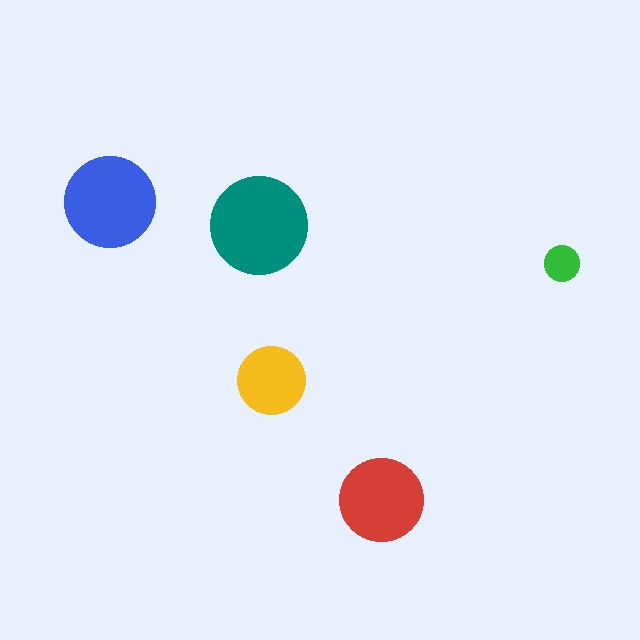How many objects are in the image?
There are 5 objects in the image.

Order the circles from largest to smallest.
the teal one, the blue one, the red one, the yellow one, the green one.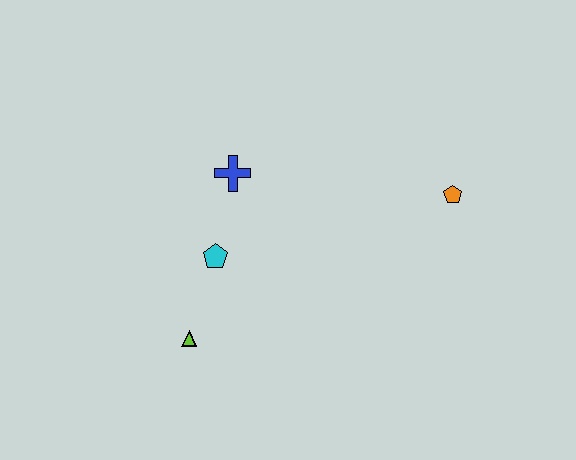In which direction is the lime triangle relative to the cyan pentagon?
The lime triangle is below the cyan pentagon.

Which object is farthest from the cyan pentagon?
The orange pentagon is farthest from the cyan pentagon.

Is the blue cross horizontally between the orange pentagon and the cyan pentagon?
Yes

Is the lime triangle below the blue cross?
Yes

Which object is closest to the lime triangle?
The cyan pentagon is closest to the lime triangle.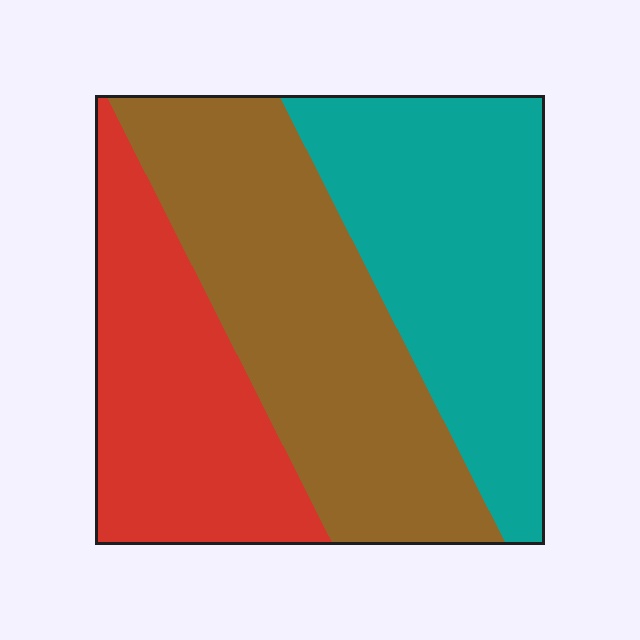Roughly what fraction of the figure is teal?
Teal takes up about one third (1/3) of the figure.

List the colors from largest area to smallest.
From largest to smallest: brown, teal, red.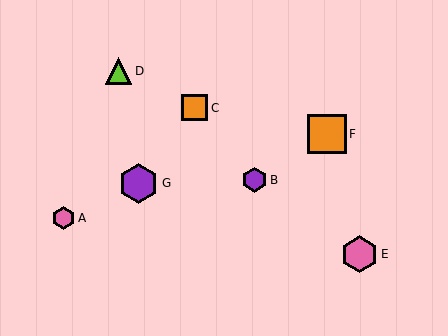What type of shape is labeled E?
Shape E is a pink hexagon.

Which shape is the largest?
The purple hexagon (labeled G) is the largest.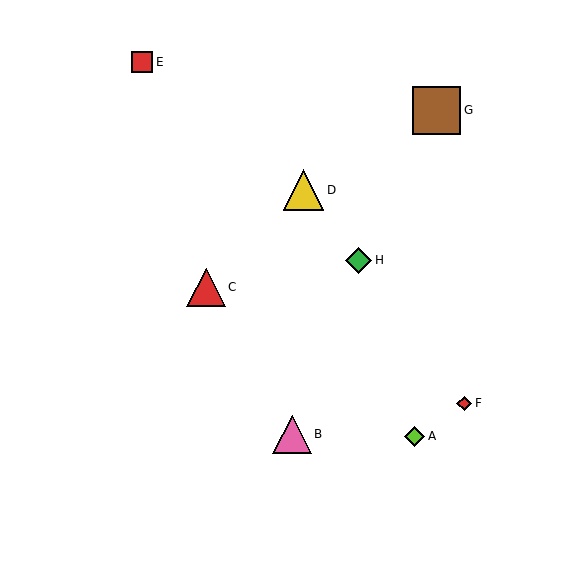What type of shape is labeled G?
Shape G is a brown square.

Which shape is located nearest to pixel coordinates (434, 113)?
The brown square (labeled G) at (436, 110) is nearest to that location.